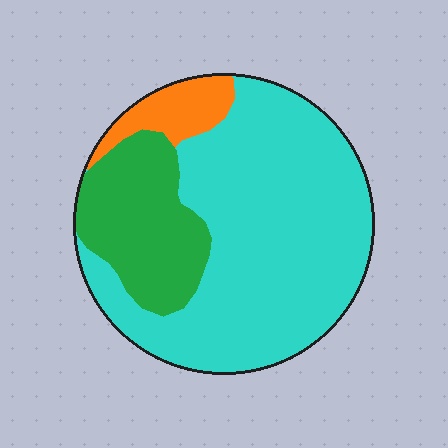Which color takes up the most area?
Cyan, at roughly 70%.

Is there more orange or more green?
Green.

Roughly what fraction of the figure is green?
Green covers about 25% of the figure.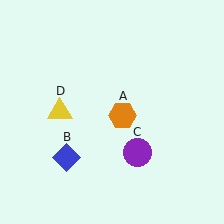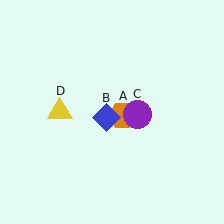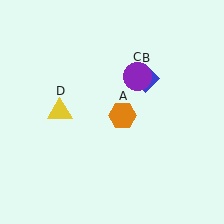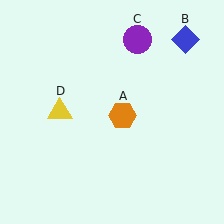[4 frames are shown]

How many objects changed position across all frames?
2 objects changed position: blue diamond (object B), purple circle (object C).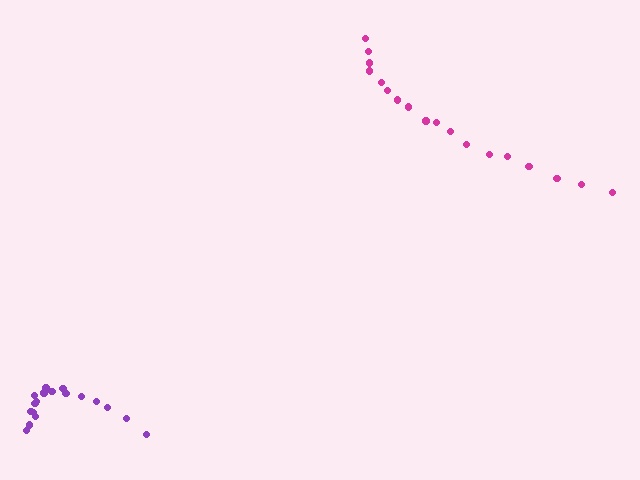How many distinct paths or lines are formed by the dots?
There are 2 distinct paths.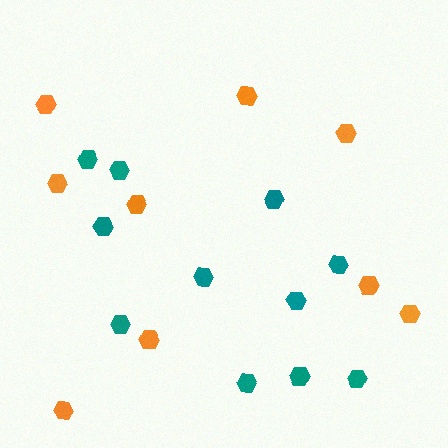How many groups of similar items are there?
There are 2 groups: one group of teal hexagons (11) and one group of orange hexagons (9).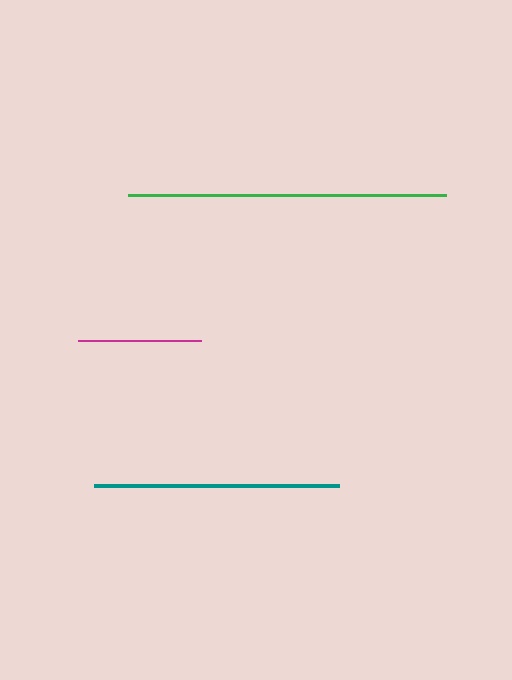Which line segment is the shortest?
The magenta line is the shortest at approximately 123 pixels.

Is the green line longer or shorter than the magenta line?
The green line is longer than the magenta line.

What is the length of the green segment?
The green segment is approximately 318 pixels long.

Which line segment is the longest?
The green line is the longest at approximately 318 pixels.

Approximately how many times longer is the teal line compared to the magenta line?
The teal line is approximately 2.0 times the length of the magenta line.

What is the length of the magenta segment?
The magenta segment is approximately 123 pixels long.